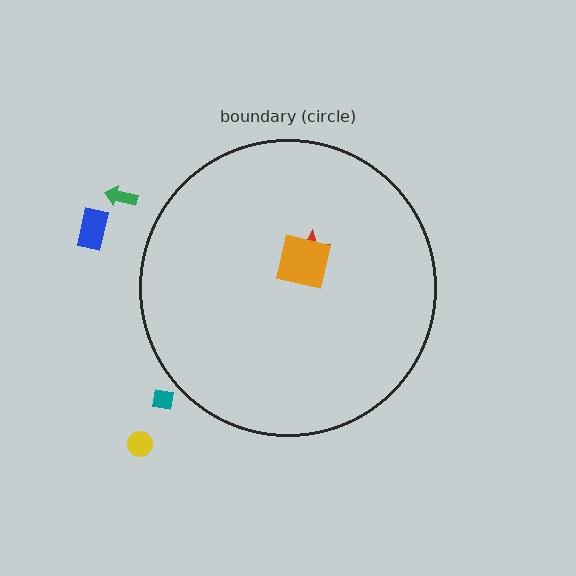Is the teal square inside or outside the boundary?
Outside.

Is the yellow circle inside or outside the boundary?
Outside.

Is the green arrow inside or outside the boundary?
Outside.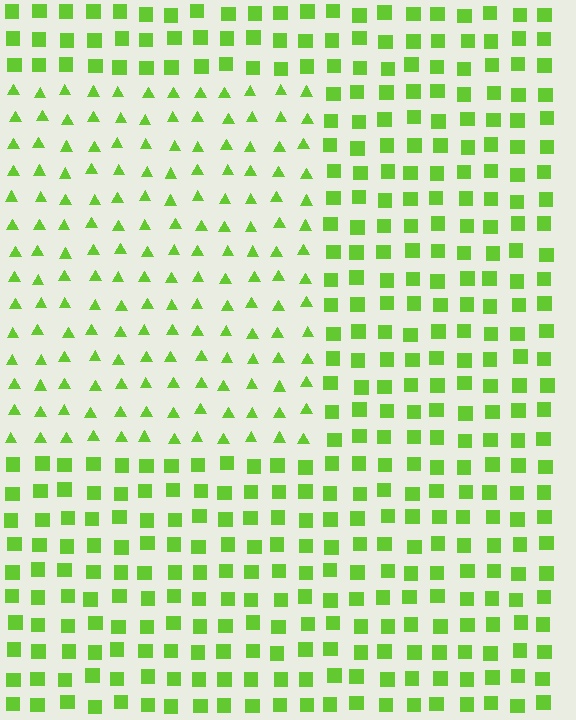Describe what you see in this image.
The image is filled with small lime elements arranged in a uniform grid. A rectangle-shaped region contains triangles, while the surrounding area contains squares. The boundary is defined purely by the change in element shape.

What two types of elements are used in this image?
The image uses triangles inside the rectangle region and squares outside it.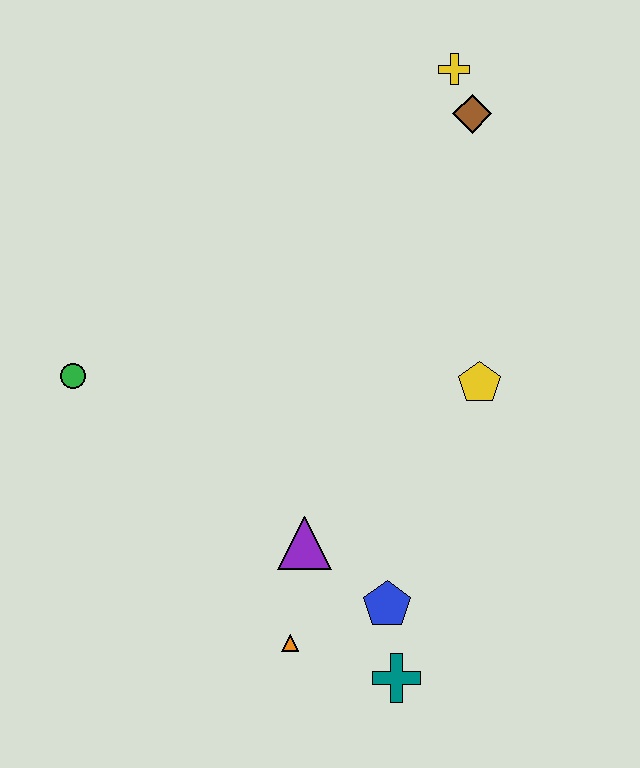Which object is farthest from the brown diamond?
The teal cross is farthest from the brown diamond.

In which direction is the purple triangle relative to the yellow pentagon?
The purple triangle is to the left of the yellow pentagon.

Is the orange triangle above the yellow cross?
No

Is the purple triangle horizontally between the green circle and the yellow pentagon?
Yes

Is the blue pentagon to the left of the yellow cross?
Yes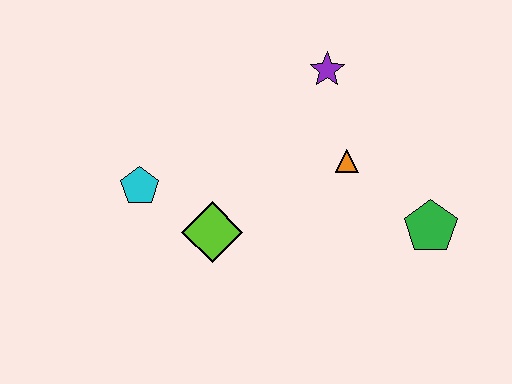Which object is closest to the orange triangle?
The purple star is closest to the orange triangle.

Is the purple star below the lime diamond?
No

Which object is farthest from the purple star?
The cyan pentagon is farthest from the purple star.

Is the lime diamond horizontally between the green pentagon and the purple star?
No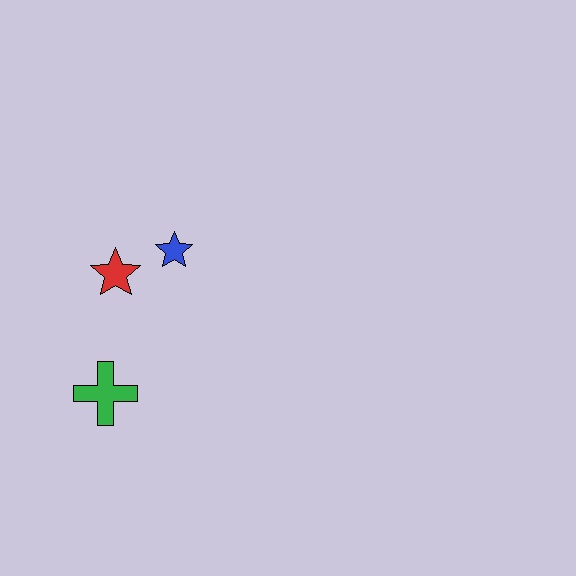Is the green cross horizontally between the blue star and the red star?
No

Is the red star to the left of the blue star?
Yes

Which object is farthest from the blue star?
The green cross is farthest from the blue star.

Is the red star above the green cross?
Yes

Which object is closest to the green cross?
The red star is closest to the green cross.